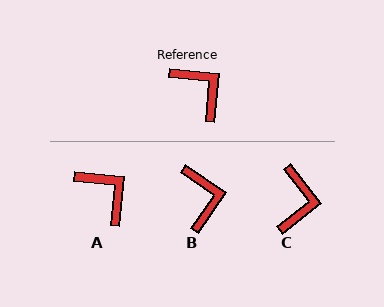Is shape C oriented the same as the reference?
No, it is off by about 46 degrees.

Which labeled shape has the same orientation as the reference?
A.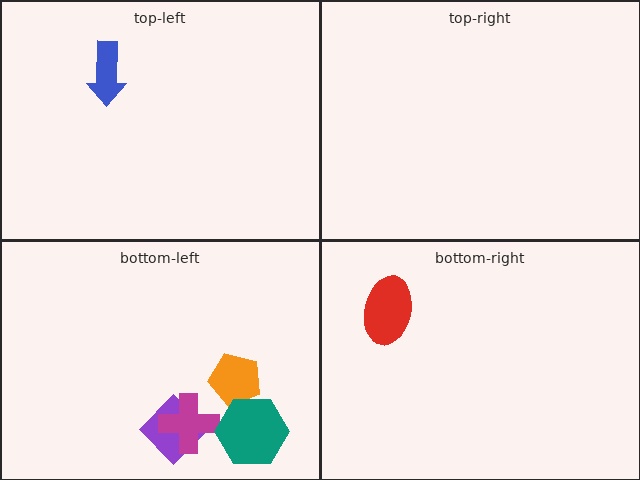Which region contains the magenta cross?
The bottom-left region.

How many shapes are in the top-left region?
1.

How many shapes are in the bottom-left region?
4.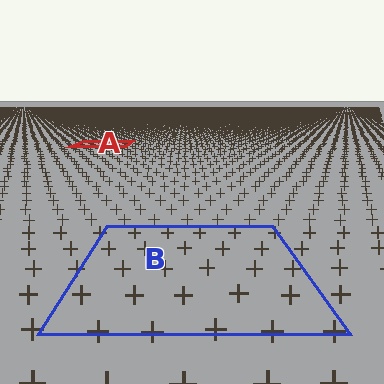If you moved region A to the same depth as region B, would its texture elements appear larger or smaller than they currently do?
They would appear larger. At a closer depth, the same texture elements are projected at a bigger on-screen size.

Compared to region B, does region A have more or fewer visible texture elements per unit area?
Region A has more texture elements per unit area — they are packed more densely because it is farther away.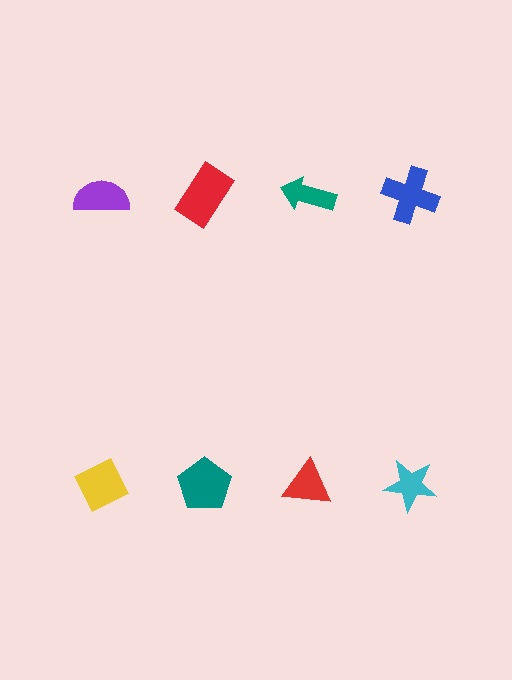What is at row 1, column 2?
A red rectangle.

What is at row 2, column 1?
A yellow diamond.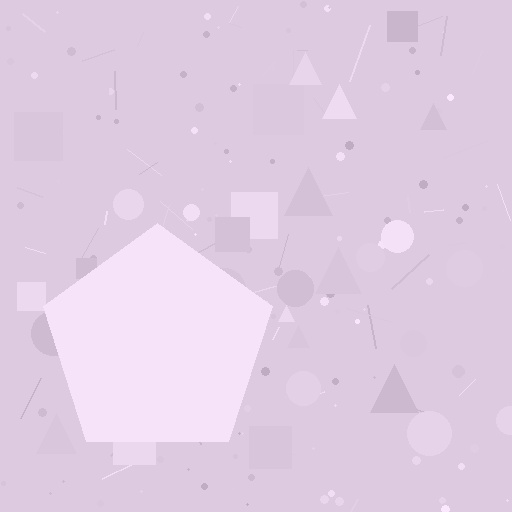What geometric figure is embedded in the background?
A pentagon is embedded in the background.